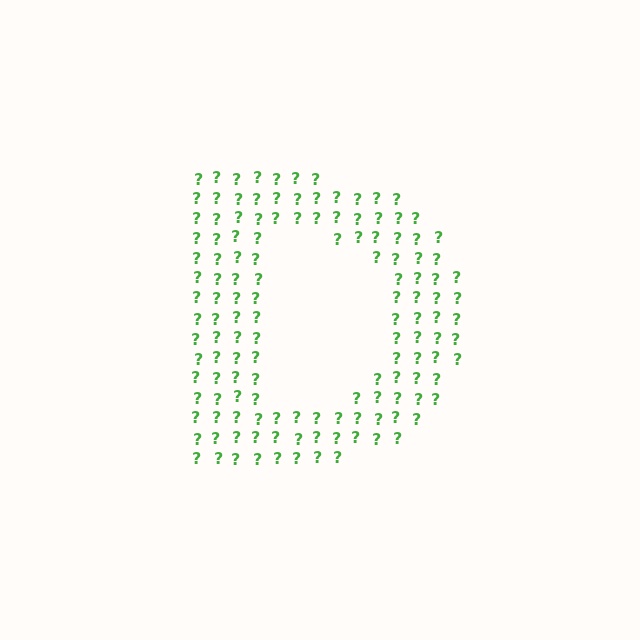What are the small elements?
The small elements are question marks.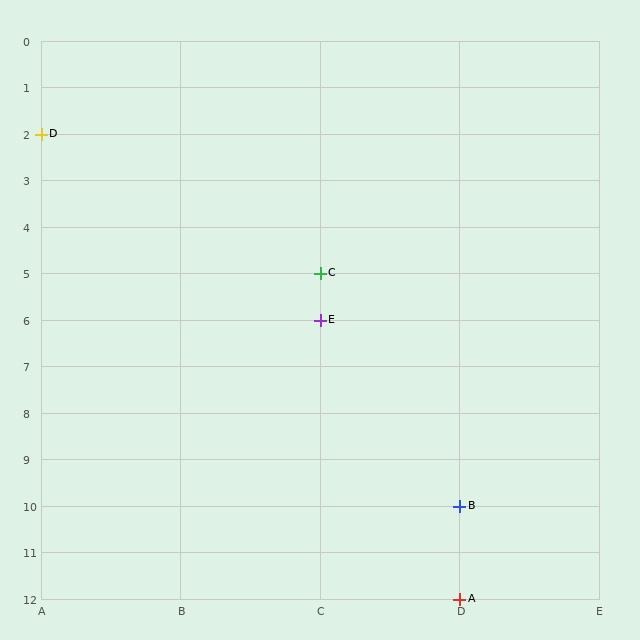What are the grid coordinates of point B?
Point B is at grid coordinates (D, 10).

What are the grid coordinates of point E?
Point E is at grid coordinates (C, 6).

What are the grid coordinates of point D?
Point D is at grid coordinates (A, 2).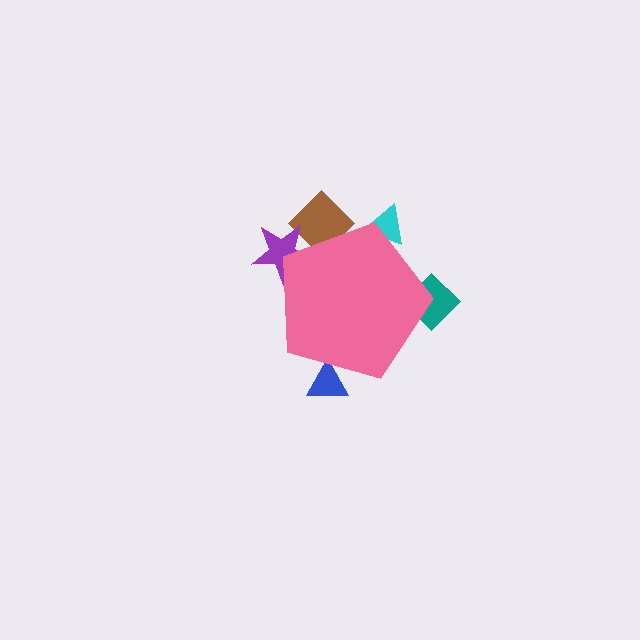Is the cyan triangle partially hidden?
Yes, the cyan triangle is partially hidden behind the pink pentagon.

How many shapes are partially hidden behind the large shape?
5 shapes are partially hidden.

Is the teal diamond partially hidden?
Yes, the teal diamond is partially hidden behind the pink pentagon.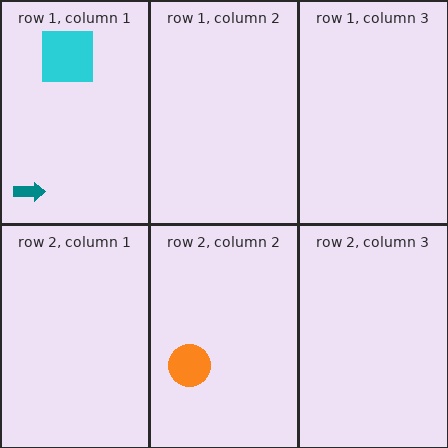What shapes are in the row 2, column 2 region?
The orange circle.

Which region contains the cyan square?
The row 1, column 1 region.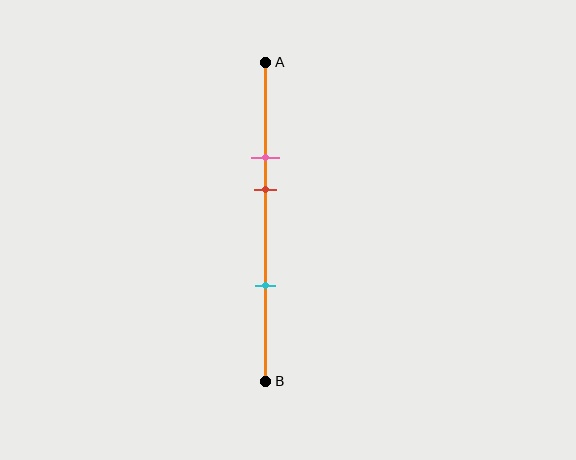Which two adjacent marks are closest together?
The pink and red marks are the closest adjacent pair.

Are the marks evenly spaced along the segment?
No, the marks are not evenly spaced.